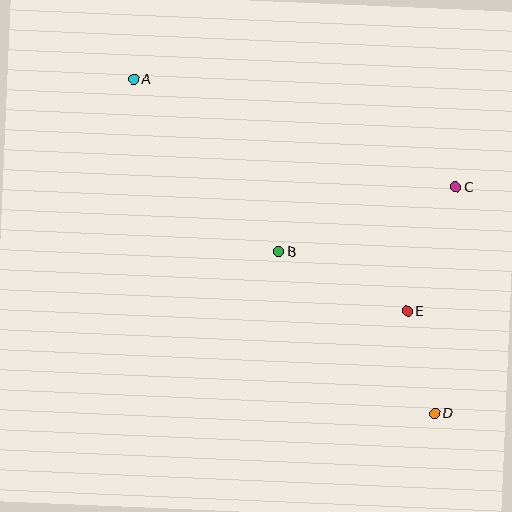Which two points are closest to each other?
Points D and E are closest to each other.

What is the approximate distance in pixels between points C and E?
The distance between C and E is approximately 133 pixels.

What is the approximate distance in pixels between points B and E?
The distance between B and E is approximately 141 pixels.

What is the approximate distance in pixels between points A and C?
The distance between A and C is approximately 340 pixels.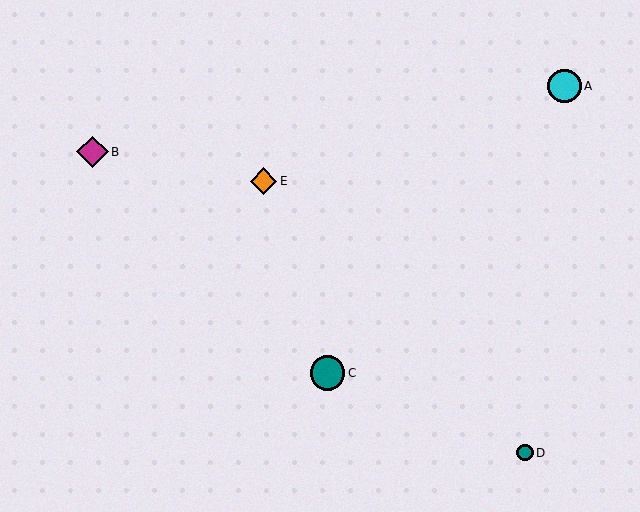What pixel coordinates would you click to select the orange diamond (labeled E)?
Click at (263, 181) to select the orange diamond E.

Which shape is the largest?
The teal circle (labeled C) is the largest.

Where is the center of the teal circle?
The center of the teal circle is at (327, 373).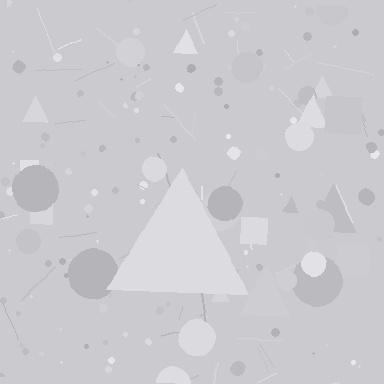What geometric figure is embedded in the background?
A triangle is embedded in the background.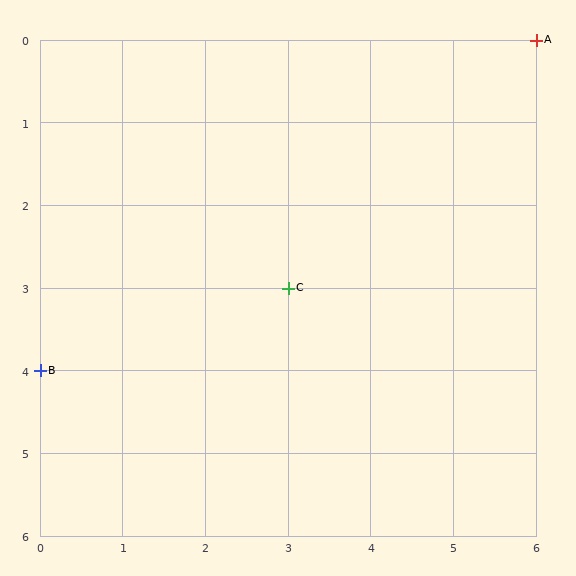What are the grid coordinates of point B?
Point B is at grid coordinates (0, 4).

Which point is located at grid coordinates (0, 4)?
Point B is at (0, 4).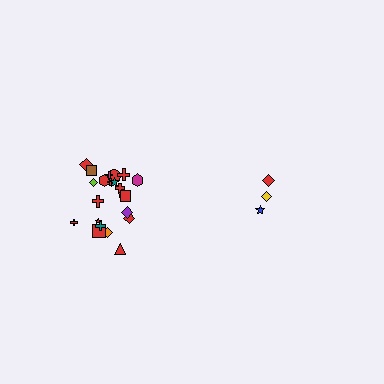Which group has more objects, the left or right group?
The left group.